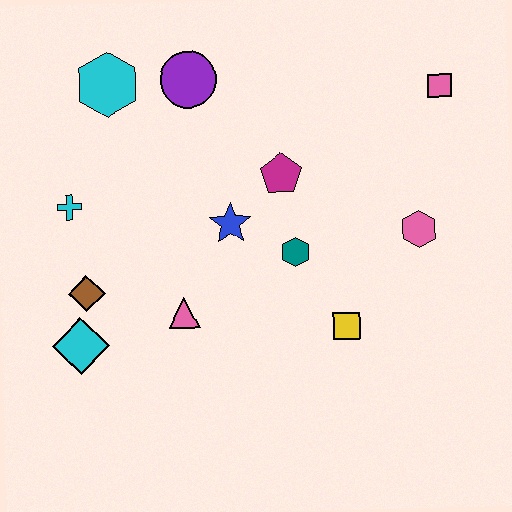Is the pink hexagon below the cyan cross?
Yes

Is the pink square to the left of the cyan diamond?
No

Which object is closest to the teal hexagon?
The blue star is closest to the teal hexagon.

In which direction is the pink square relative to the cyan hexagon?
The pink square is to the right of the cyan hexagon.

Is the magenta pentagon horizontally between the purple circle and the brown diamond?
No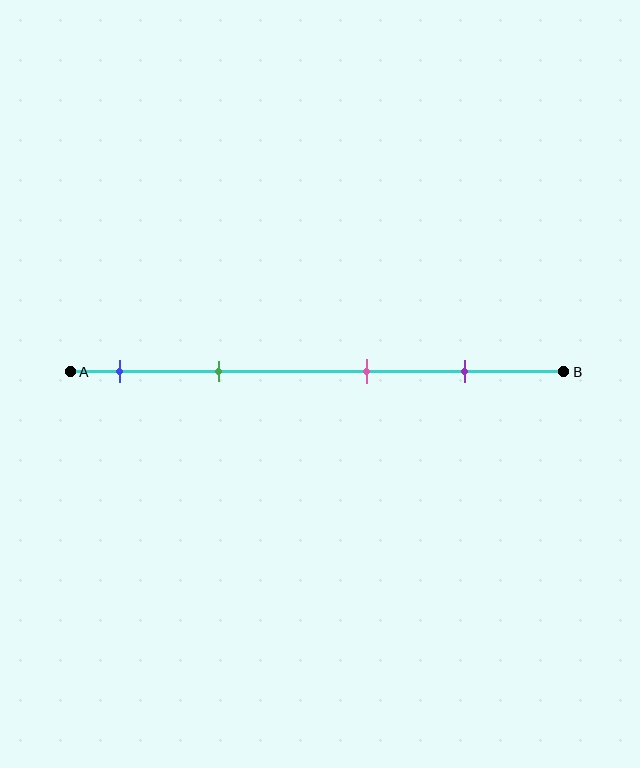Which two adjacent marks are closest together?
The blue and green marks are the closest adjacent pair.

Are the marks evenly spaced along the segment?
No, the marks are not evenly spaced.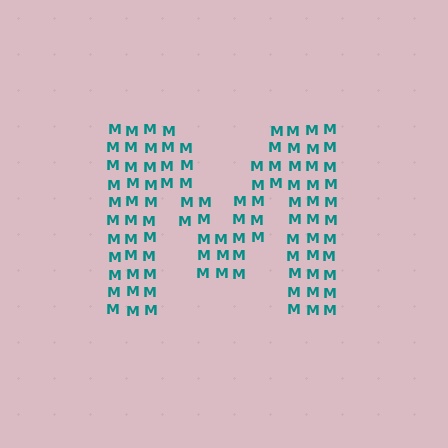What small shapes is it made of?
It is made of small letter M's.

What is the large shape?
The large shape is the letter M.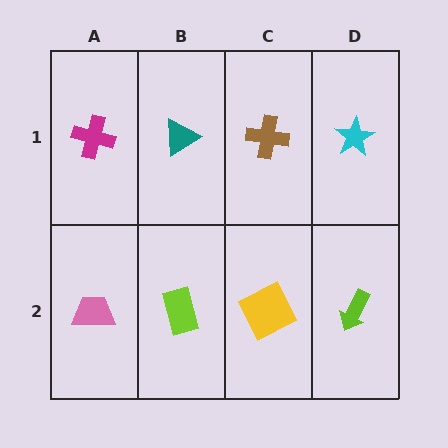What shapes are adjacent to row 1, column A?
A pink trapezoid (row 2, column A), a teal triangle (row 1, column B).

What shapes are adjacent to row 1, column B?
A lime rectangle (row 2, column B), a magenta cross (row 1, column A), a brown cross (row 1, column C).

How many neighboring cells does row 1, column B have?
3.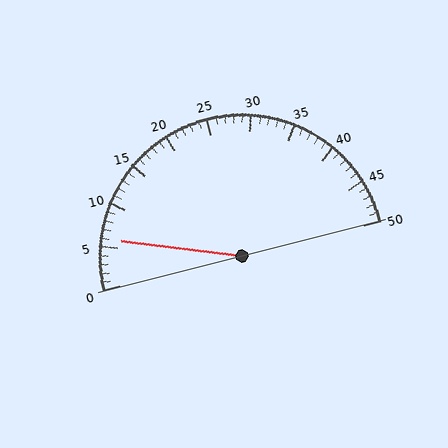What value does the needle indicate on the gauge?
The needle indicates approximately 6.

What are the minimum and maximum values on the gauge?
The gauge ranges from 0 to 50.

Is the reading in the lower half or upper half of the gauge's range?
The reading is in the lower half of the range (0 to 50).